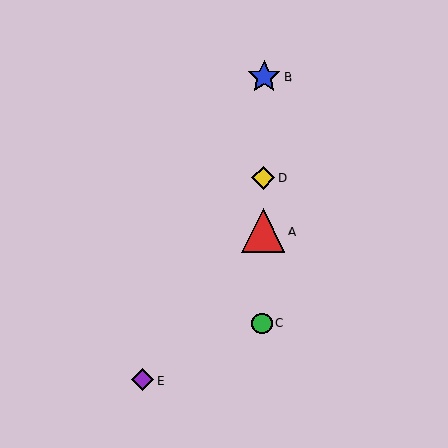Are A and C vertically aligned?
Yes, both are at x≈263.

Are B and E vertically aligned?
No, B is at x≈264 and E is at x≈142.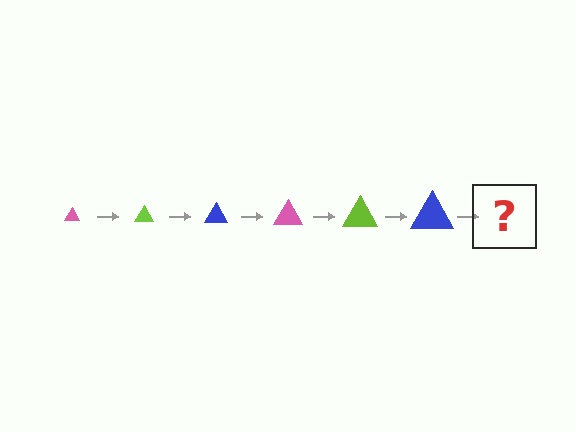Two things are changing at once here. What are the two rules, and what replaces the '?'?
The two rules are that the triangle grows larger each step and the color cycles through pink, lime, and blue. The '?' should be a pink triangle, larger than the previous one.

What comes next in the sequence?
The next element should be a pink triangle, larger than the previous one.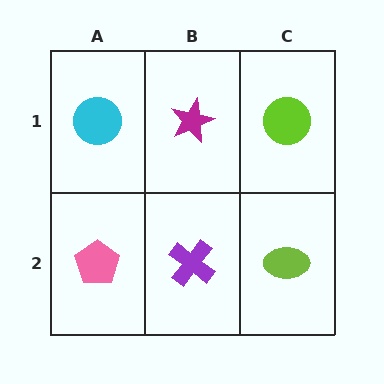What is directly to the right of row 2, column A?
A purple cross.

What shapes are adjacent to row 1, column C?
A lime ellipse (row 2, column C), a magenta star (row 1, column B).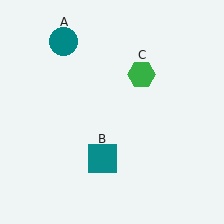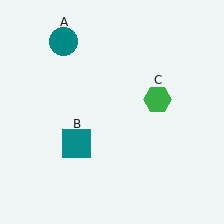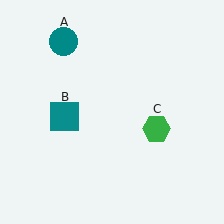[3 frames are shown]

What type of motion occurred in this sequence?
The teal square (object B), green hexagon (object C) rotated clockwise around the center of the scene.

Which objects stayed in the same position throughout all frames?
Teal circle (object A) remained stationary.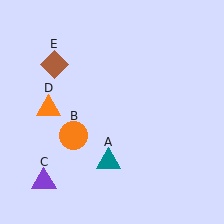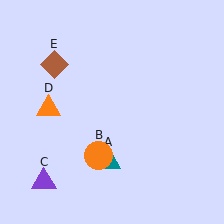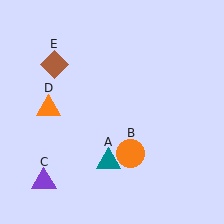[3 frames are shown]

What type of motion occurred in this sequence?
The orange circle (object B) rotated counterclockwise around the center of the scene.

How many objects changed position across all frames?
1 object changed position: orange circle (object B).